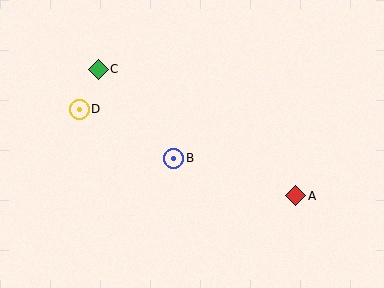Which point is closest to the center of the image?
Point B at (174, 158) is closest to the center.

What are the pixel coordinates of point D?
Point D is at (79, 109).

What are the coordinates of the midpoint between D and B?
The midpoint between D and B is at (126, 134).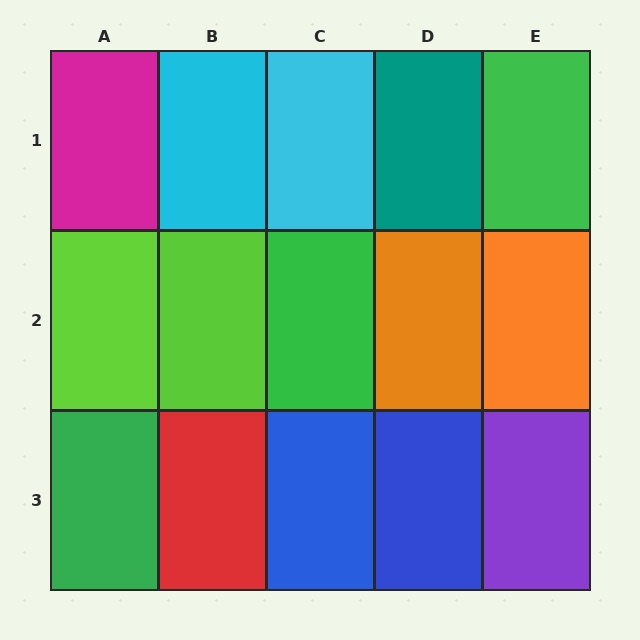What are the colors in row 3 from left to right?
Green, red, blue, blue, purple.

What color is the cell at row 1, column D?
Teal.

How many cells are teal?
1 cell is teal.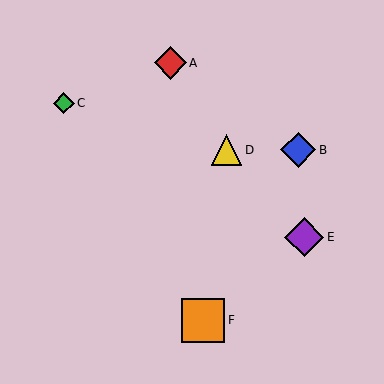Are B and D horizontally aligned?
Yes, both are at y≈150.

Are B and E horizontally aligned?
No, B is at y≈150 and E is at y≈237.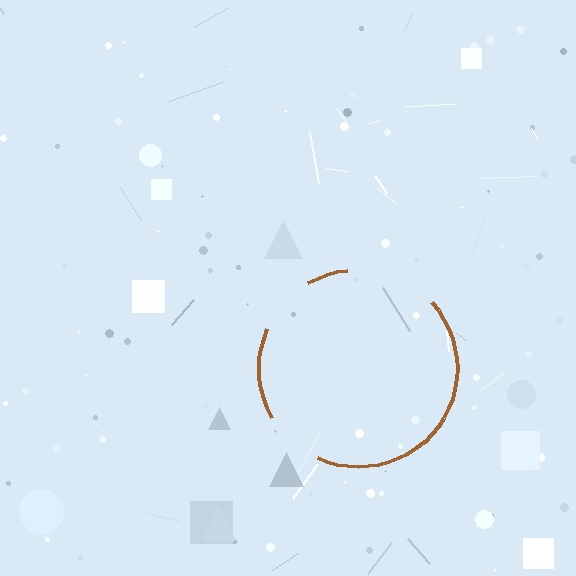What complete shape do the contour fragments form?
The contour fragments form a circle.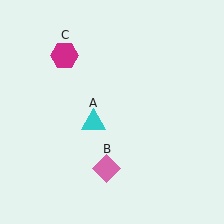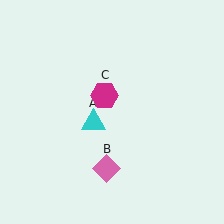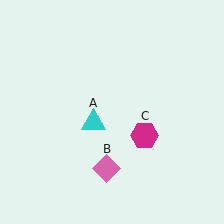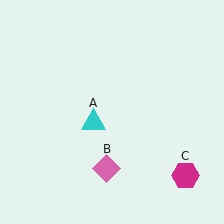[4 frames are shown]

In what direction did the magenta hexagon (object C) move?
The magenta hexagon (object C) moved down and to the right.